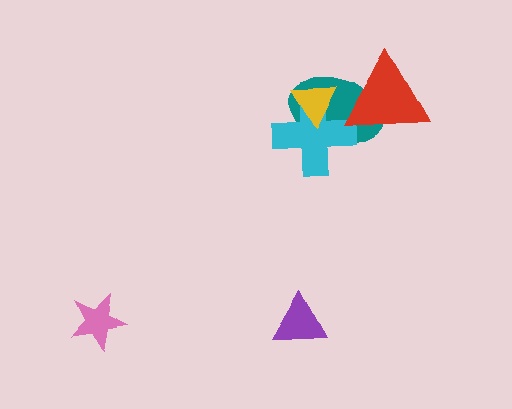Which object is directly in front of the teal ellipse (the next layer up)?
The cyan cross is directly in front of the teal ellipse.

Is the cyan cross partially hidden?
Yes, it is partially covered by another shape.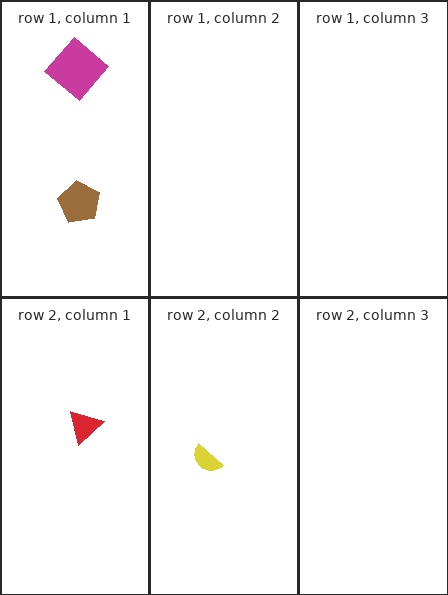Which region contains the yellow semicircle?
The row 2, column 2 region.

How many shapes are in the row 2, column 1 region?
1.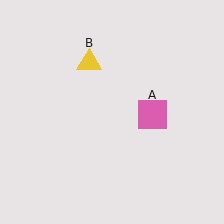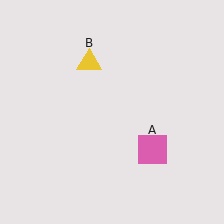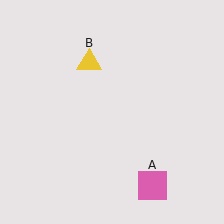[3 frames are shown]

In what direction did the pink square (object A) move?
The pink square (object A) moved down.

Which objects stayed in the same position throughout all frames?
Yellow triangle (object B) remained stationary.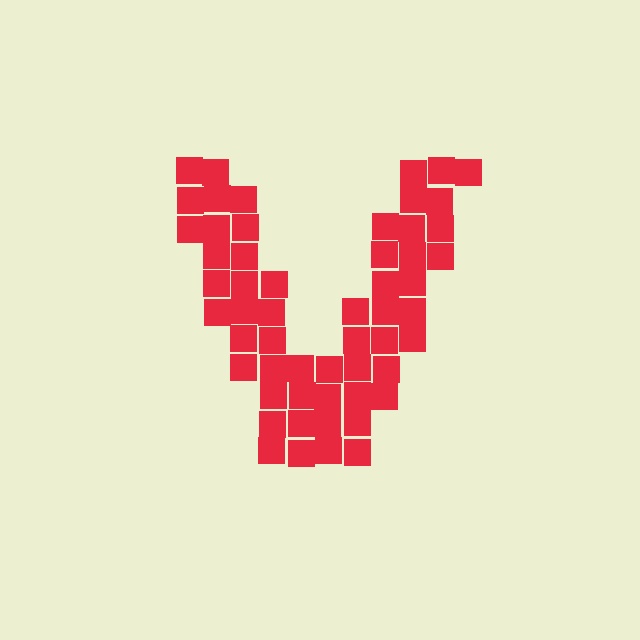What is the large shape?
The large shape is the letter V.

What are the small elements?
The small elements are squares.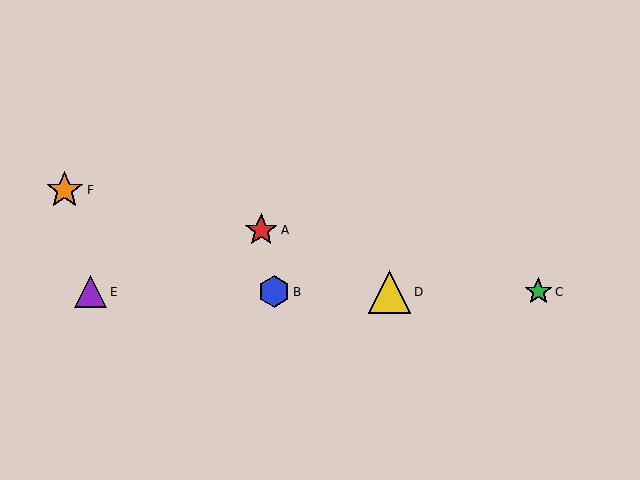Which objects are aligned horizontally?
Objects B, C, D, E are aligned horizontally.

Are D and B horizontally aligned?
Yes, both are at y≈292.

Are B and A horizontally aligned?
No, B is at y≈292 and A is at y≈230.